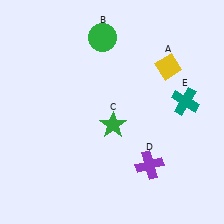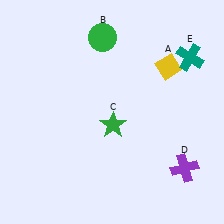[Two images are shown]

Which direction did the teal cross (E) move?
The teal cross (E) moved up.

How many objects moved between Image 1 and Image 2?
2 objects moved between the two images.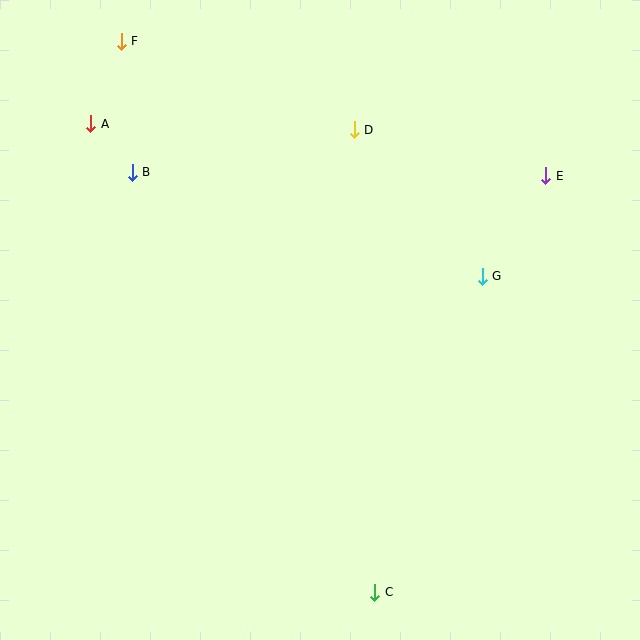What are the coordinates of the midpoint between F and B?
The midpoint between F and B is at (127, 107).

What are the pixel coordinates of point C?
Point C is at (375, 592).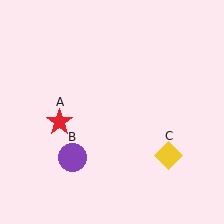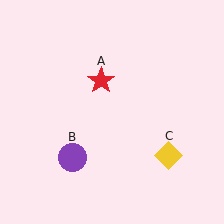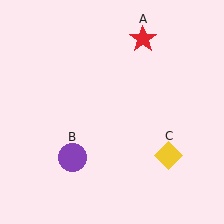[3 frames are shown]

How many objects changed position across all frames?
1 object changed position: red star (object A).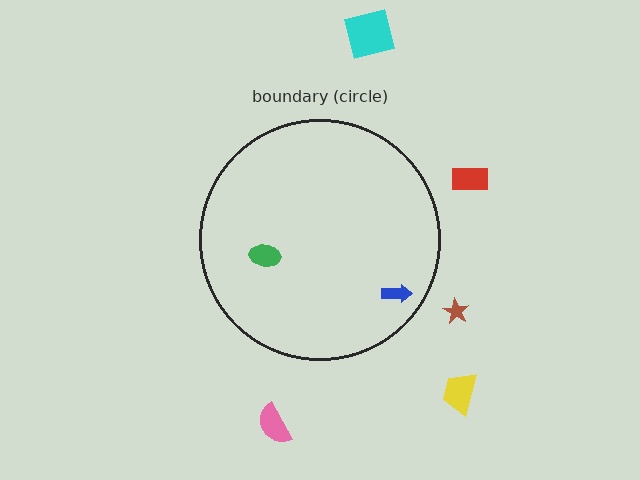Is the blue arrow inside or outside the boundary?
Inside.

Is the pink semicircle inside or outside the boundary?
Outside.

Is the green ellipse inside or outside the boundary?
Inside.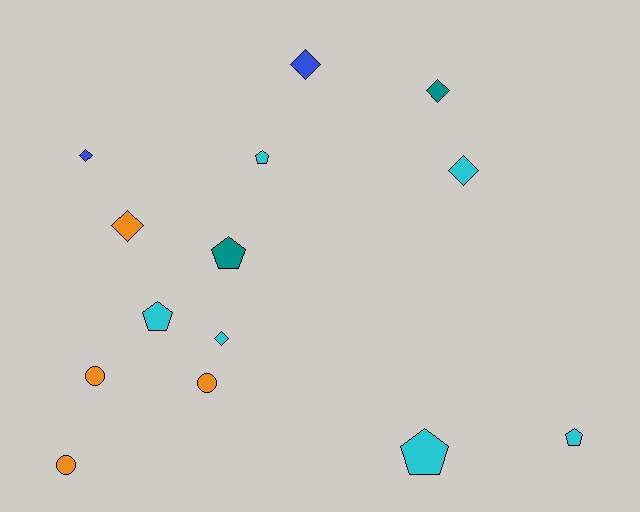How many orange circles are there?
There are 3 orange circles.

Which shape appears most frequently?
Diamond, with 6 objects.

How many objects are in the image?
There are 14 objects.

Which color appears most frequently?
Cyan, with 6 objects.